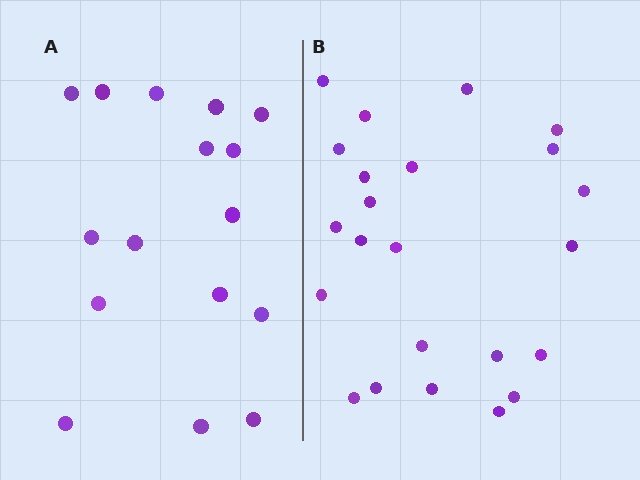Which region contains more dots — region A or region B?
Region B (the right region) has more dots.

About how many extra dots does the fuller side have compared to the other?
Region B has roughly 8 or so more dots than region A.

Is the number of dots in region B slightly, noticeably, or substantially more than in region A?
Region B has noticeably more, but not dramatically so. The ratio is roughly 1.4 to 1.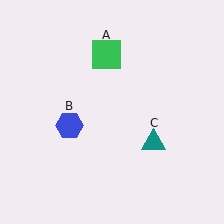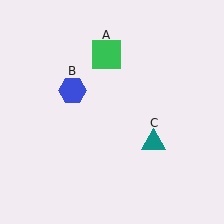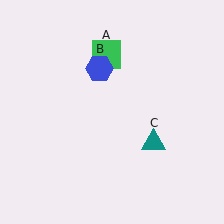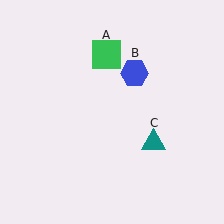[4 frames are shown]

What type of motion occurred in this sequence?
The blue hexagon (object B) rotated clockwise around the center of the scene.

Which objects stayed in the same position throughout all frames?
Green square (object A) and teal triangle (object C) remained stationary.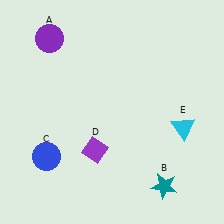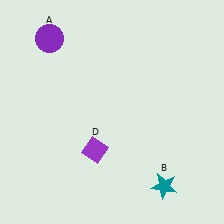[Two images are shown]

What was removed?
The blue circle (C), the cyan triangle (E) were removed in Image 2.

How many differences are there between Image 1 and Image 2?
There are 2 differences between the two images.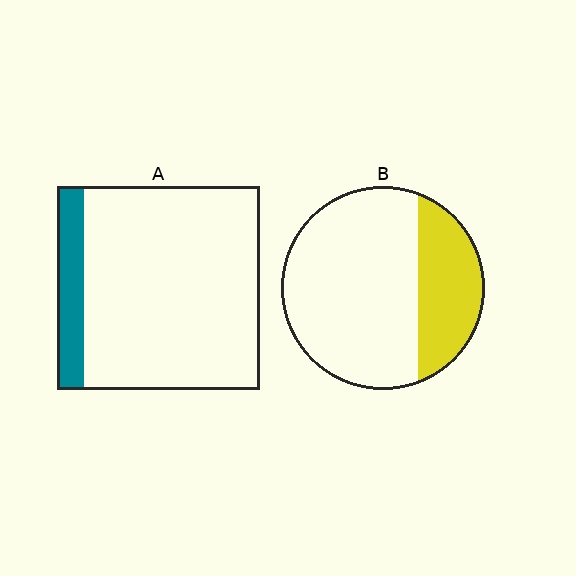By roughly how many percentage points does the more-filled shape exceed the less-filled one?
By roughly 15 percentage points (B over A).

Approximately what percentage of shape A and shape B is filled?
A is approximately 15% and B is approximately 30%.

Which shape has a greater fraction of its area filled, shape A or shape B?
Shape B.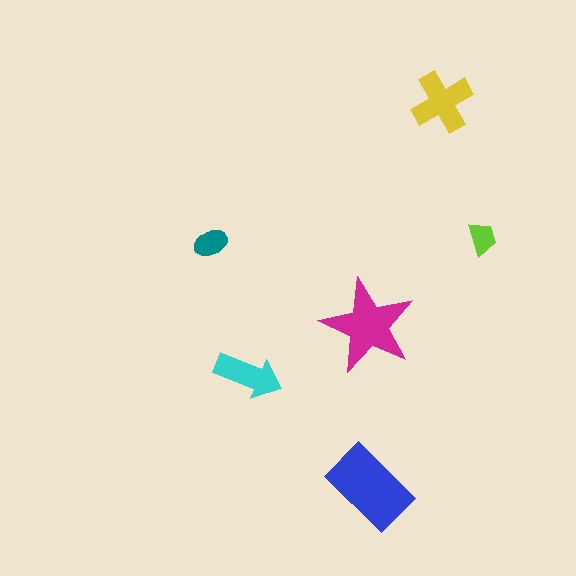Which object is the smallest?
The lime trapezoid.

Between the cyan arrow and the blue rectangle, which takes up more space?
The blue rectangle.